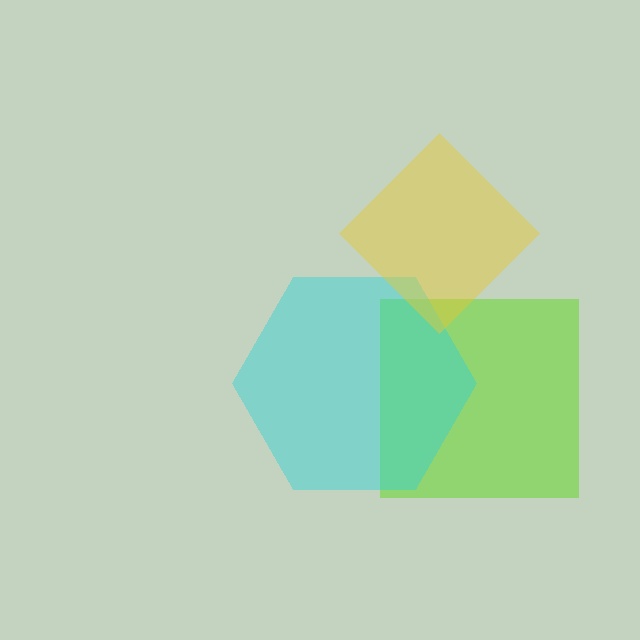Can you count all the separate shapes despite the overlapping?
Yes, there are 3 separate shapes.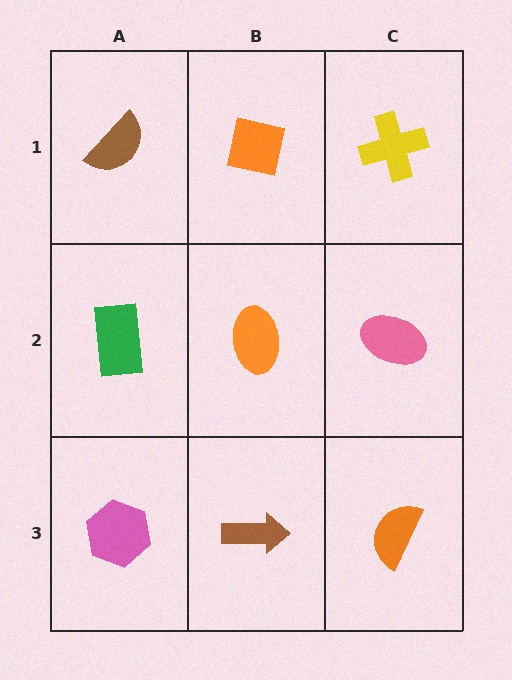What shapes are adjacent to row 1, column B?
An orange ellipse (row 2, column B), a brown semicircle (row 1, column A), a yellow cross (row 1, column C).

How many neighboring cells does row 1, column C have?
2.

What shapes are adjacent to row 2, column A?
A brown semicircle (row 1, column A), a pink hexagon (row 3, column A), an orange ellipse (row 2, column B).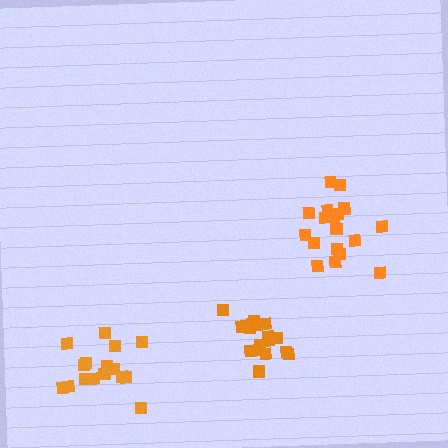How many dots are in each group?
Group 1: 19 dots, Group 2: 18 dots, Group 3: 16 dots (53 total).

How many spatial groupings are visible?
There are 3 spatial groupings.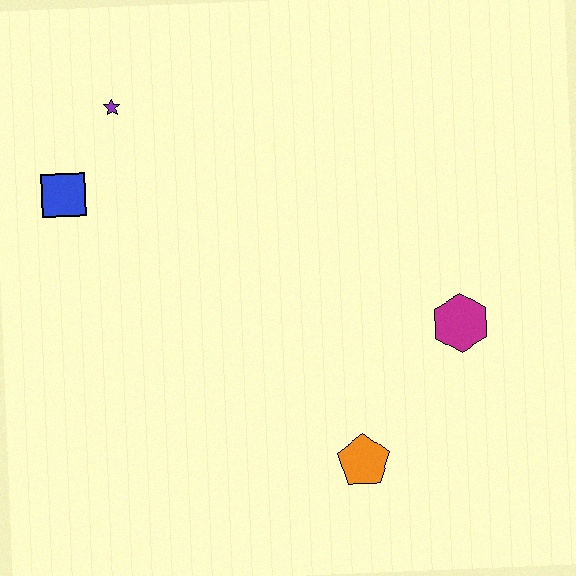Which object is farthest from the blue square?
The magenta hexagon is farthest from the blue square.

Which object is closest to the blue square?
The purple star is closest to the blue square.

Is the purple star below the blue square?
No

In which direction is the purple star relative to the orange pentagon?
The purple star is above the orange pentagon.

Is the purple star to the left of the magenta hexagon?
Yes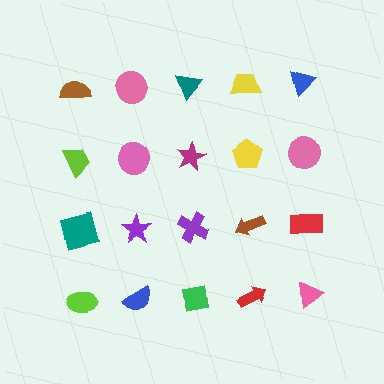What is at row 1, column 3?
A teal triangle.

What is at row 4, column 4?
A red arrow.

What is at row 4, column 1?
A lime ellipse.